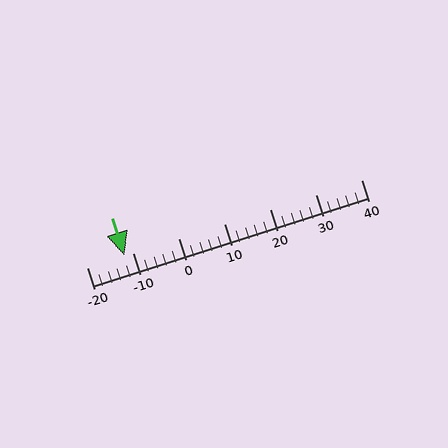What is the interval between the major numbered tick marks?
The major tick marks are spaced 10 units apart.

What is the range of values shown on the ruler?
The ruler shows values from -20 to 40.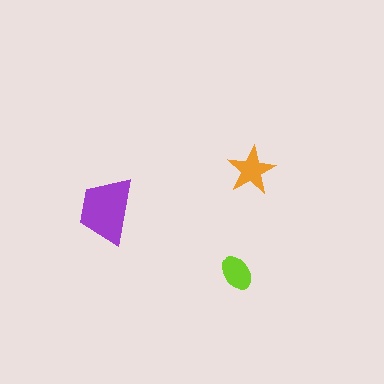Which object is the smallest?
The lime ellipse.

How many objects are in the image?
There are 3 objects in the image.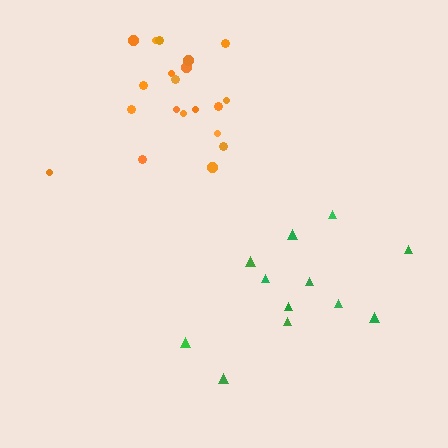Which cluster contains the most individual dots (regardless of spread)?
Orange (20).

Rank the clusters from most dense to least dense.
orange, green.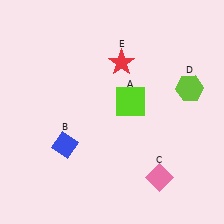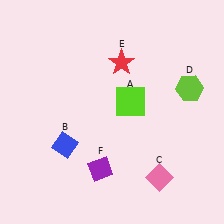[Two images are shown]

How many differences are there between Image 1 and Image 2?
There is 1 difference between the two images.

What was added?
A purple diamond (F) was added in Image 2.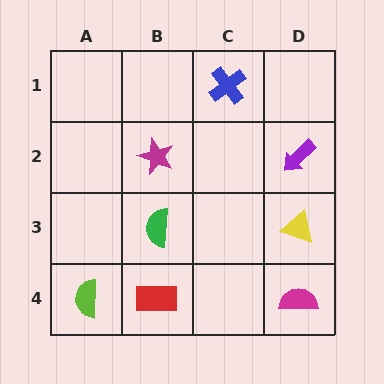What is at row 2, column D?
A purple arrow.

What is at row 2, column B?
A magenta star.